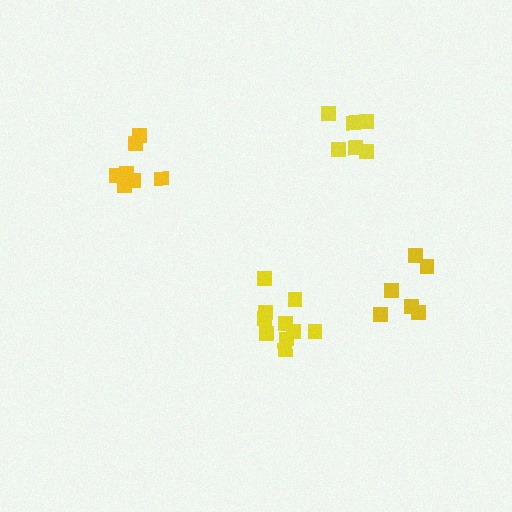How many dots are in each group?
Group 1: 6 dots, Group 2: 7 dots, Group 3: 6 dots, Group 4: 10 dots (29 total).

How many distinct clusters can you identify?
There are 4 distinct clusters.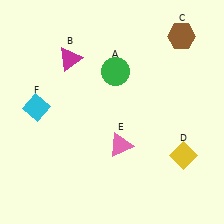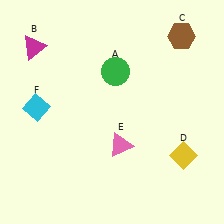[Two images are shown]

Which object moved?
The magenta triangle (B) moved left.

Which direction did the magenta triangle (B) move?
The magenta triangle (B) moved left.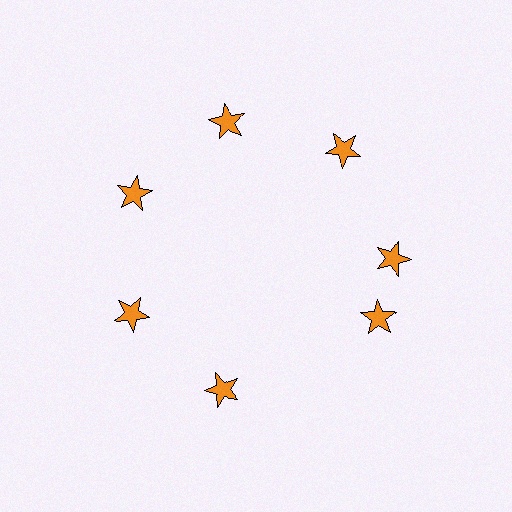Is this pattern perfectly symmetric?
No. The 7 orange stars are arranged in a ring, but one element near the 5 o'clock position is rotated out of alignment along the ring, breaking the 7-fold rotational symmetry.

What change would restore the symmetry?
The symmetry would be restored by rotating it back into even spacing with its neighbors so that all 7 stars sit at equal angles and equal distance from the center.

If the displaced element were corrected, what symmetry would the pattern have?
It would have 7-fold rotational symmetry — the pattern would map onto itself every 51 degrees.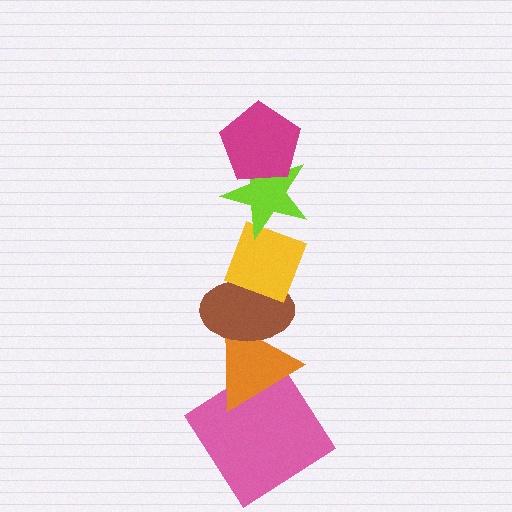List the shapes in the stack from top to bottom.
From top to bottom: the magenta pentagon, the lime star, the yellow diamond, the brown ellipse, the orange triangle, the pink diamond.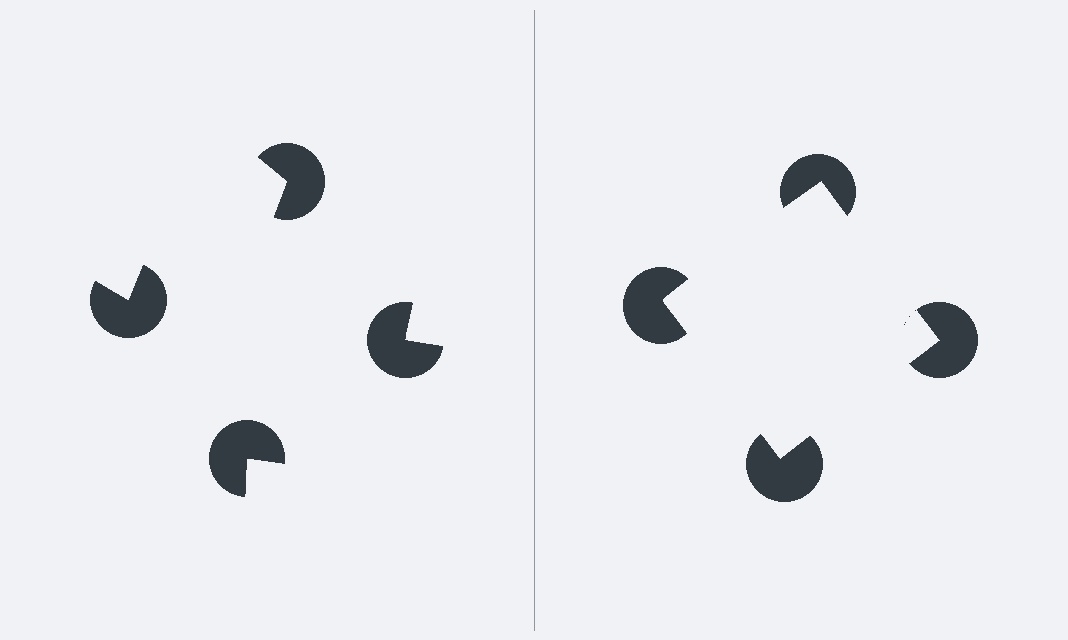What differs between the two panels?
The pac-man discs are positioned identically on both sides; only the wedge orientations differ. On the right they align to a square; on the left they are misaligned.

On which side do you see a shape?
An illusory square appears on the right side. On the left side the wedge cuts are rotated, so no coherent shape forms.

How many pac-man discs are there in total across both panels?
8 — 4 on each side.